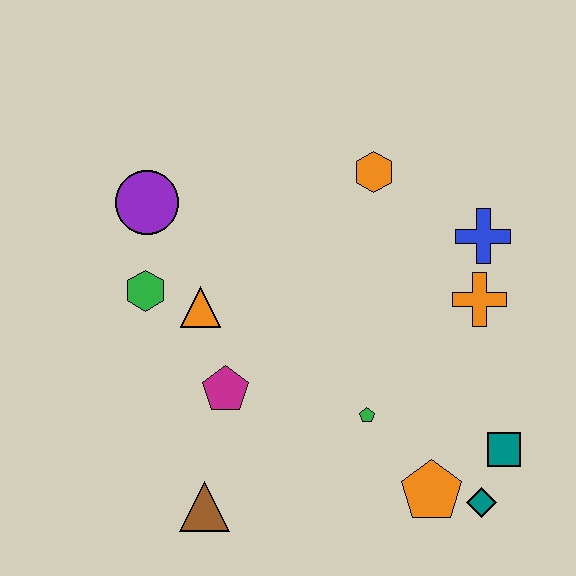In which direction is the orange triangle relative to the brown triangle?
The orange triangle is above the brown triangle.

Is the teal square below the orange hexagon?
Yes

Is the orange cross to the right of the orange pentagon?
Yes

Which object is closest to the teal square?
The teal diamond is closest to the teal square.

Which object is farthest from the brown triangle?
The blue cross is farthest from the brown triangle.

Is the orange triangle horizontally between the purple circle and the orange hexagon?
Yes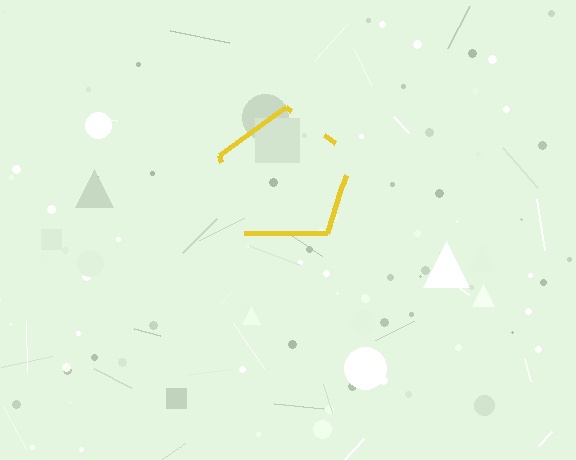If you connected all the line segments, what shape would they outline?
They would outline a pentagon.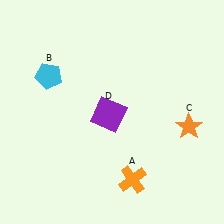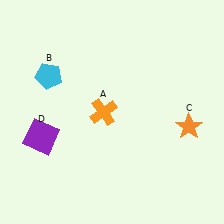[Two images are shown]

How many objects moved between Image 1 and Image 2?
2 objects moved between the two images.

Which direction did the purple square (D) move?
The purple square (D) moved left.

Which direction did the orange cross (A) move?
The orange cross (A) moved up.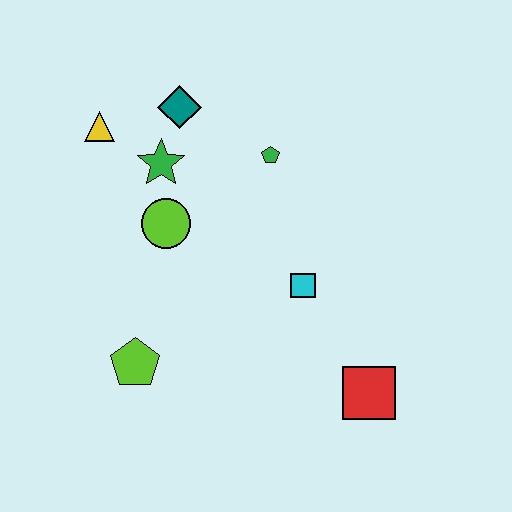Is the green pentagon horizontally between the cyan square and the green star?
Yes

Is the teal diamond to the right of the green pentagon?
No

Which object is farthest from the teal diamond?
The red square is farthest from the teal diamond.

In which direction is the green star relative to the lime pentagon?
The green star is above the lime pentagon.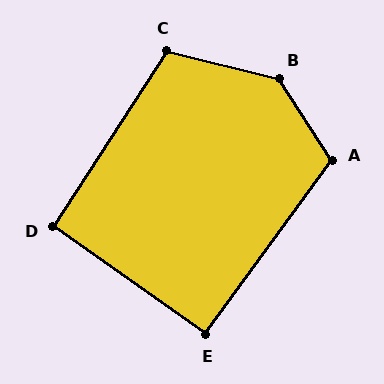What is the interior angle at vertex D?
Approximately 92 degrees (approximately right).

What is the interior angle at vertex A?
Approximately 112 degrees (obtuse).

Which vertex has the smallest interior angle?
E, at approximately 91 degrees.